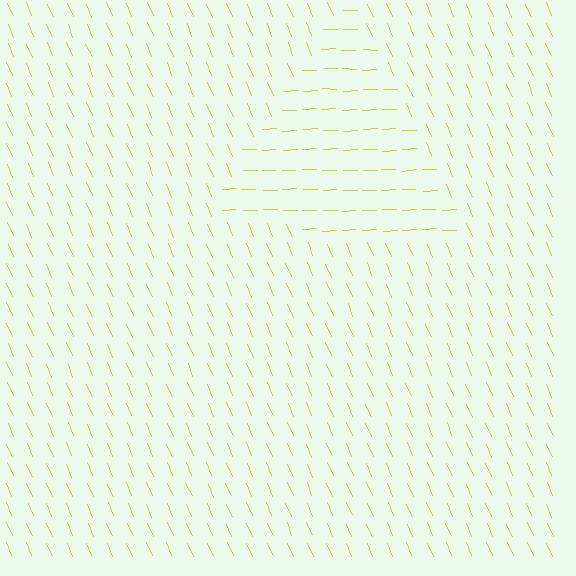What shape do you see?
I see a triangle.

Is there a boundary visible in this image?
Yes, there is a texture boundary formed by a change in line orientation.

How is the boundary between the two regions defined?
The boundary is defined purely by a change in line orientation (approximately 69 degrees difference). All lines are the same color and thickness.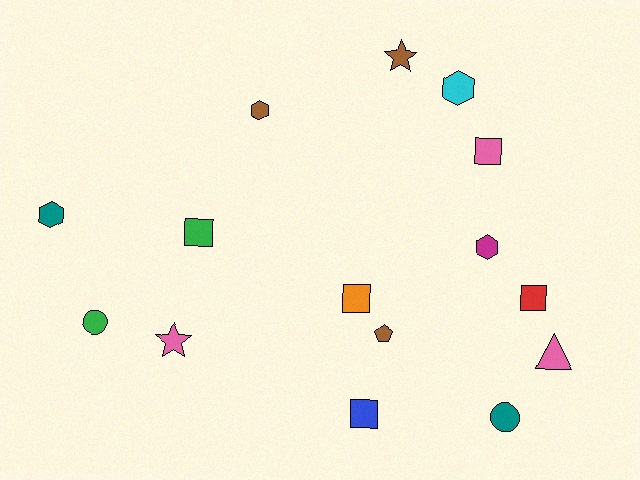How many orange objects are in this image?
There is 1 orange object.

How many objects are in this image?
There are 15 objects.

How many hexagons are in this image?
There are 4 hexagons.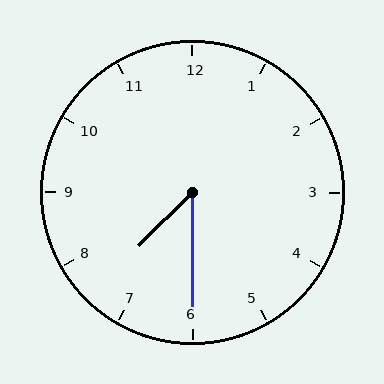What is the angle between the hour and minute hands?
Approximately 45 degrees.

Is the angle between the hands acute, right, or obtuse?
It is acute.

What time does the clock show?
7:30.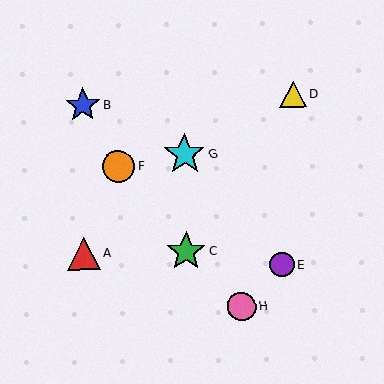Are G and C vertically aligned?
Yes, both are at x≈185.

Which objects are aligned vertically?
Objects C, G are aligned vertically.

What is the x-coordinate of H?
Object H is at x≈241.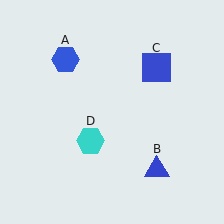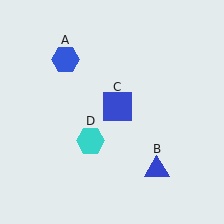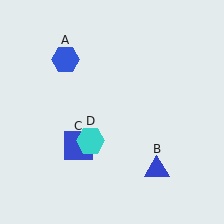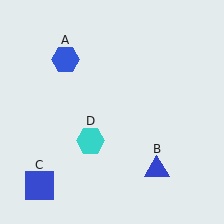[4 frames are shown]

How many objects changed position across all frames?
1 object changed position: blue square (object C).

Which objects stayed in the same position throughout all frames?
Blue hexagon (object A) and blue triangle (object B) and cyan hexagon (object D) remained stationary.